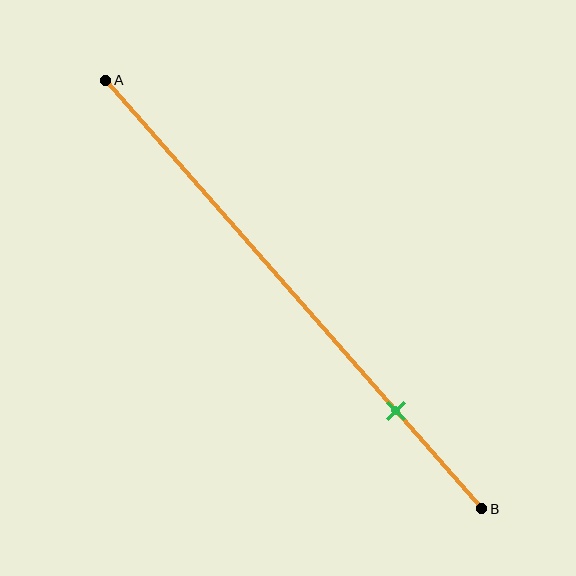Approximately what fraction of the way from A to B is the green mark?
The green mark is approximately 75% of the way from A to B.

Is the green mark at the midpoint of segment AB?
No, the mark is at about 75% from A, not at the 50% midpoint.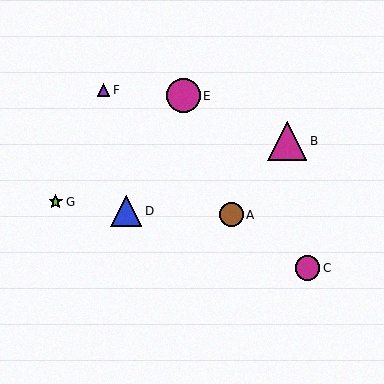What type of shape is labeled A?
Shape A is a brown circle.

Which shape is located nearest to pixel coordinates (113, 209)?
The blue triangle (labeled D) at (126, 211) is nearest to that location.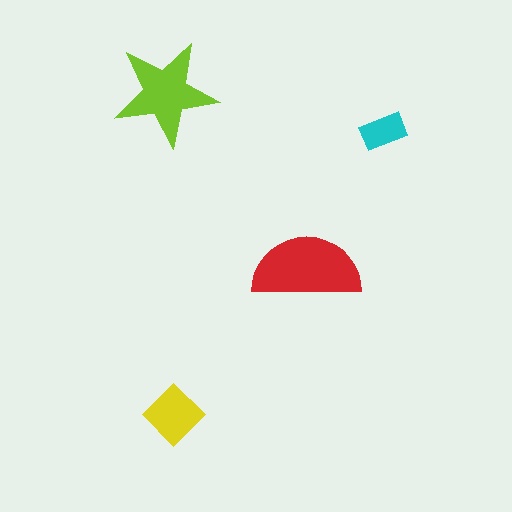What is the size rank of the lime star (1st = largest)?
2nd.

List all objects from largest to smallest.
The red semicircle, the lime star, the yellow diamond, the cyan rectangle.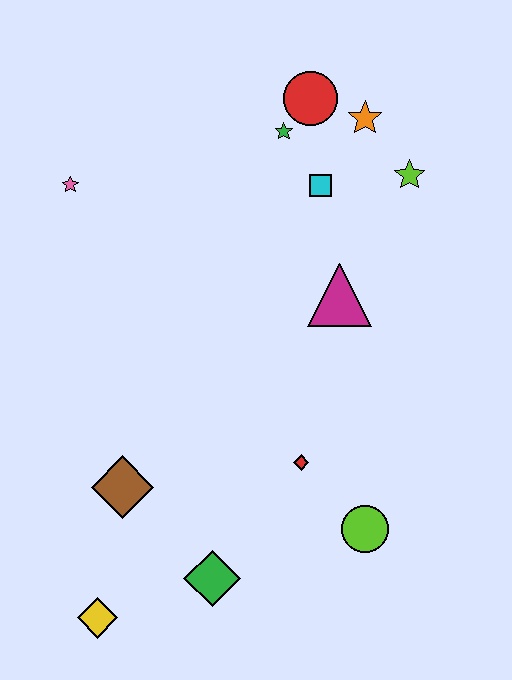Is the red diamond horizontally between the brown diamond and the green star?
No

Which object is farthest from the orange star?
The yellow diamond is farthest from the orange star.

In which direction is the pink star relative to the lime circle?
The pink star is above the lime circle.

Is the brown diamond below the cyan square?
Yes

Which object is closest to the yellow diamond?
The green diamond is closest to the yellow diamond.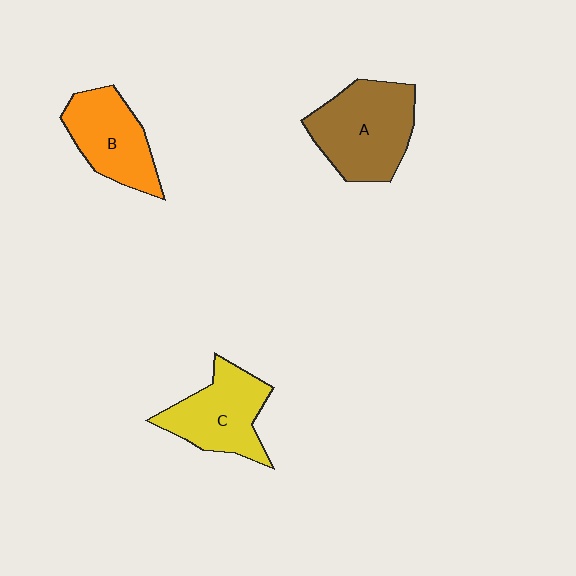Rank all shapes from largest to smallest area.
From largest to smallest: A (brown), C (yellow), B (orange).